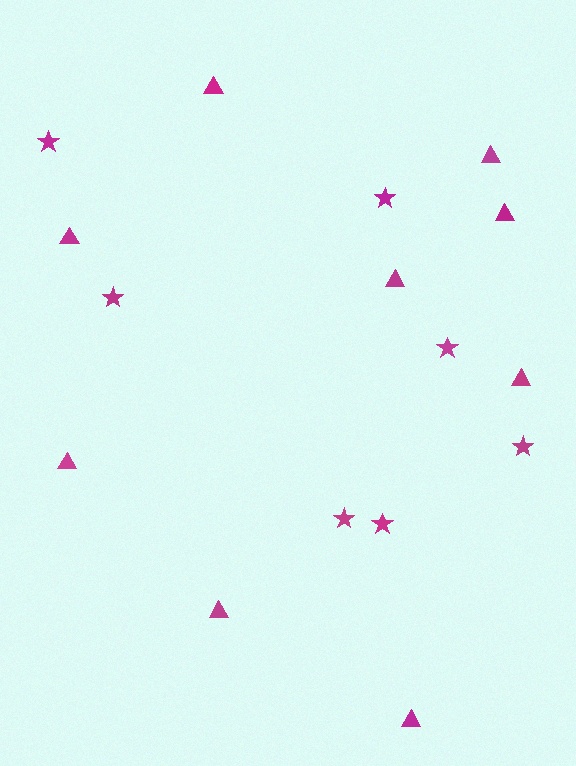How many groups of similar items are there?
There are 2 groups: one group of triangles (9) and one group of stars (7).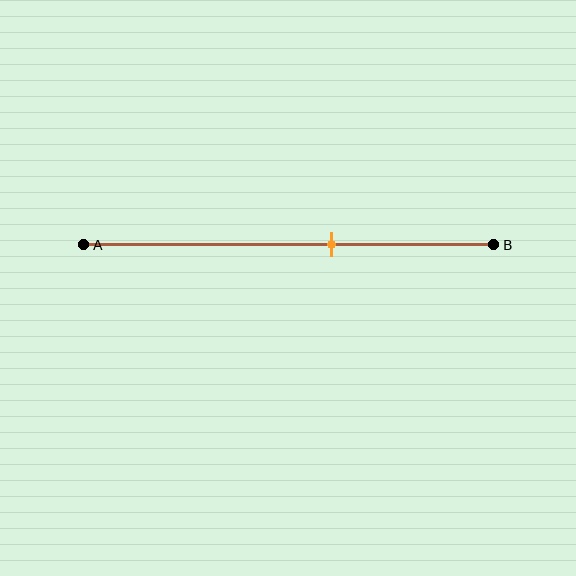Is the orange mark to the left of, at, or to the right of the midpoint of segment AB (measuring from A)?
The orange mark is to the right of the midpoint of segment AB.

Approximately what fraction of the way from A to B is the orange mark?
The orange mark is approximately 60% of the way from A to B.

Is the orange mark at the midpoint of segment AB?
No, the mark is at about 60% from A, not at the 50% midpoint.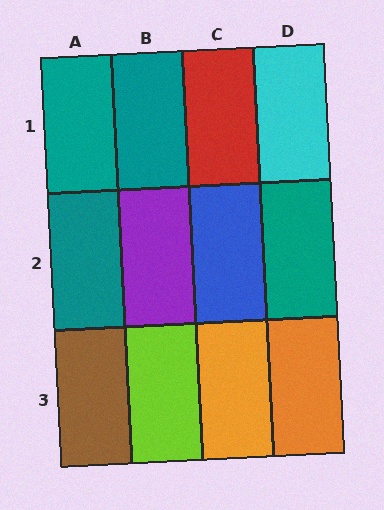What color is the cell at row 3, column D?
Orange.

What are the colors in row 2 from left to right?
Teal, purple, blue, teal.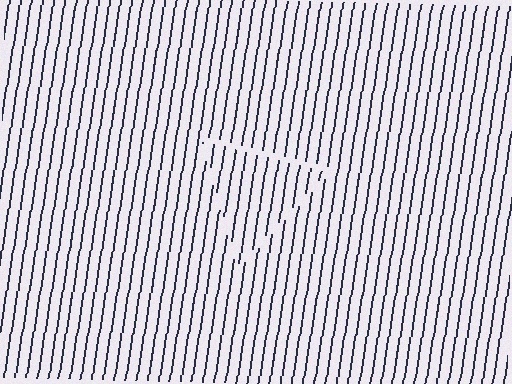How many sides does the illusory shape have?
3 sides — the line-ends trace a triangle.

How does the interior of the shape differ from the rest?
The interior of the shape contains the same grating, shifted by half a period — the contour is defined by the phase discontinuity where line-ends from the inner and outer gratings abut.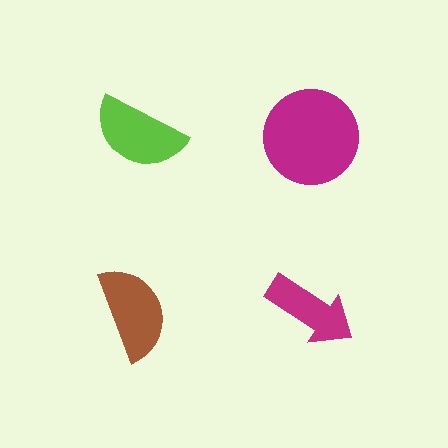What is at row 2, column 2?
A magenta arrow.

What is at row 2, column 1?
A brown semicircle.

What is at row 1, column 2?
A magenta circle.